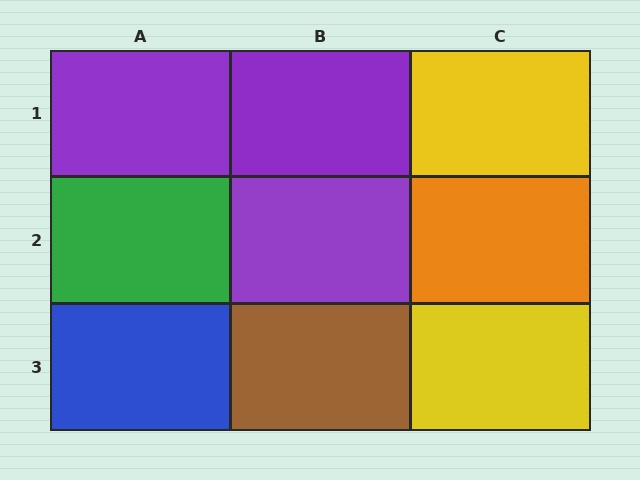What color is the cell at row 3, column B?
Brown.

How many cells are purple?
3 cells are purple.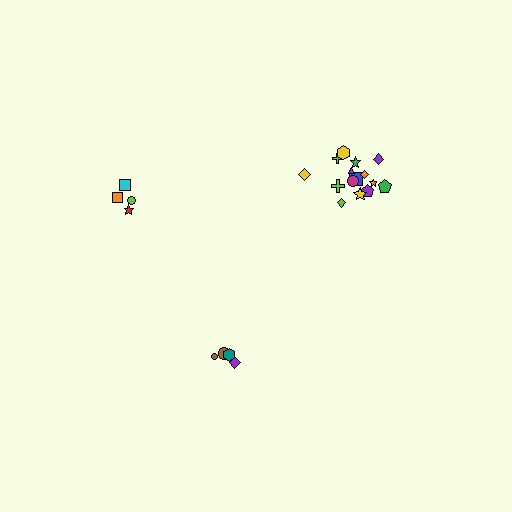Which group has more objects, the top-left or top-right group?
The top-right group.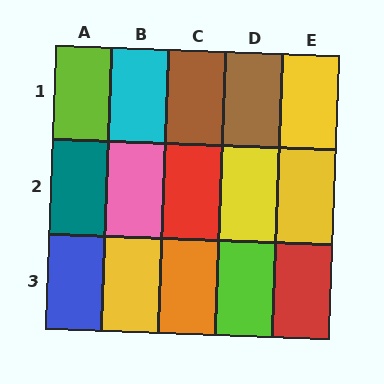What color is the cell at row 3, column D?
Lime.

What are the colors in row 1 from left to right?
Lime, cyan, brown, brown, yellow.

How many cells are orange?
1 cell is orange.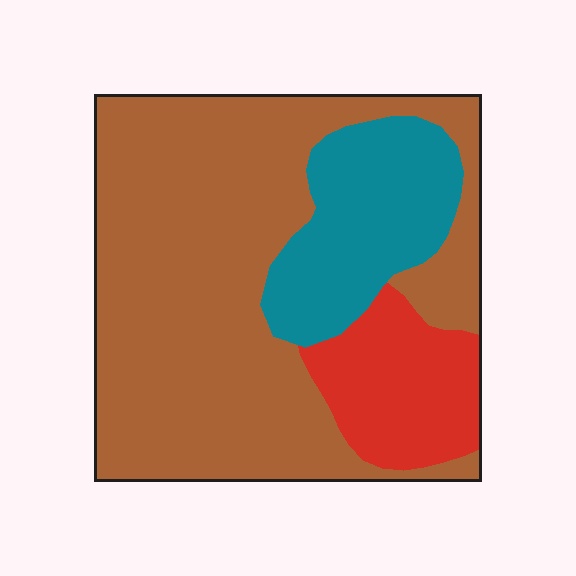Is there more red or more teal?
Teal.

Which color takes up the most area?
Brown, at roughly 65%.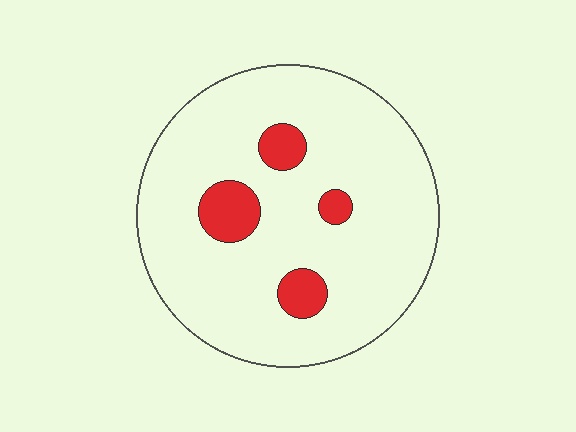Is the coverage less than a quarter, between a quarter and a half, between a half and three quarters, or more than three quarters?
Less than a quarter.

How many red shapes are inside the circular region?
4.